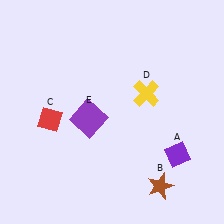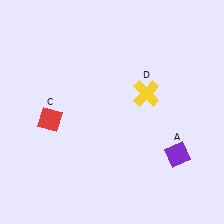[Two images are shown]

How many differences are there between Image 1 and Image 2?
There are 2 differences between the two images.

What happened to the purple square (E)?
The purple square (E) was removed in Image 2. It was in the bottom-left area of Image 1.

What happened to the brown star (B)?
The brown star (B) was removed in Image 2. It was in the bottom-right area of Image 1.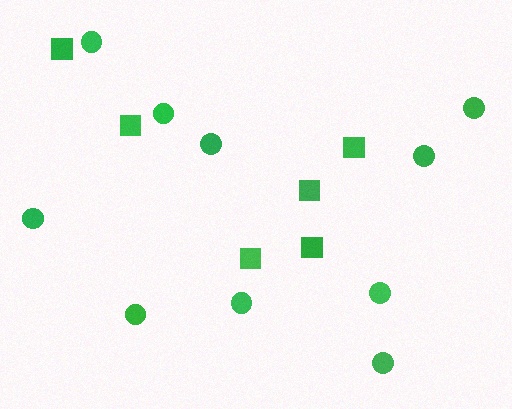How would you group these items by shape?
There are 2 groups: one group of circles (10) and one group of squares (6).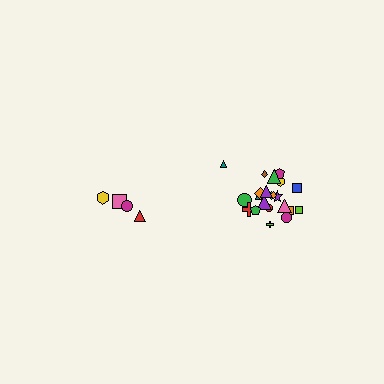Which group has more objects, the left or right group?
The right group.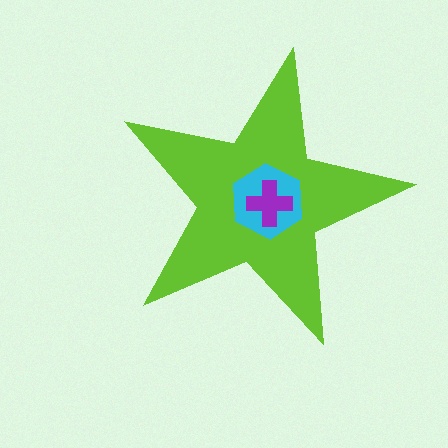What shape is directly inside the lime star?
The cyan hexagon.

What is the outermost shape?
The lime star.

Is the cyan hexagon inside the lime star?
Yes.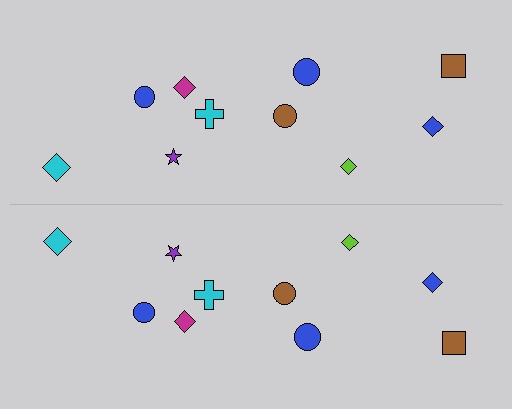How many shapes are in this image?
There are 20 shapes in this image.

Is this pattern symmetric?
Yes, this pattern has bilateral (reflection) symmetry.